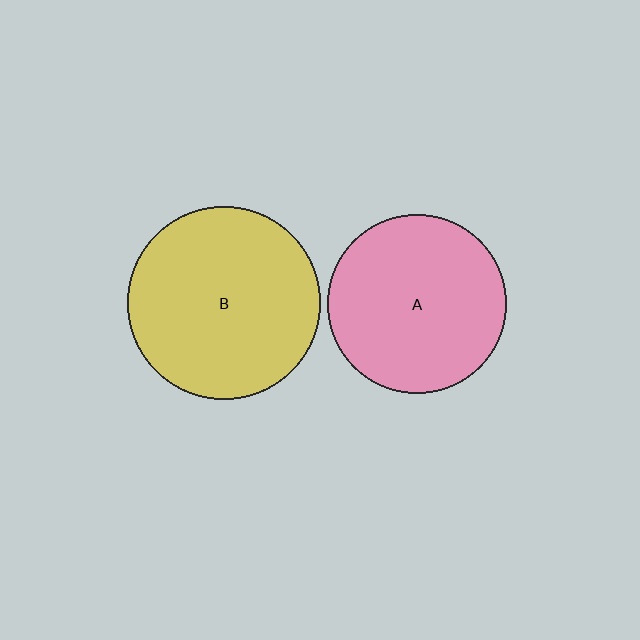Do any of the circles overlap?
No, none of the circles overlap.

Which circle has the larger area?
Circle B (yellow).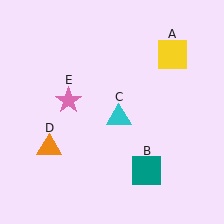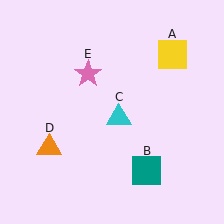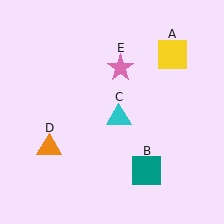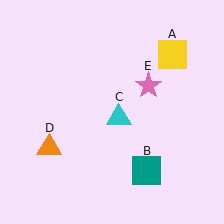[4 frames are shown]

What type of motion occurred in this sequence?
The pink star (object E) rotated clockwise around the center of the scene.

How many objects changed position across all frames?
1 object changed position: pink star (object E).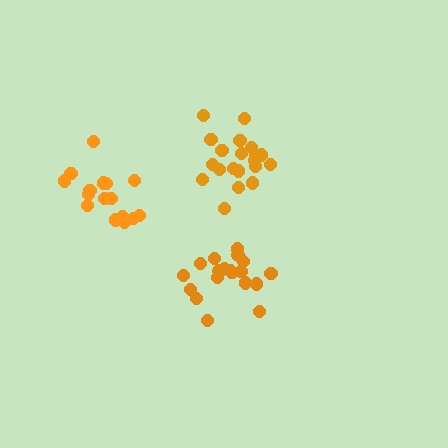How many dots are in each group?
Group 1: 16 dots, Group 2: 20 dots, Group 3: 20 dots (56 total).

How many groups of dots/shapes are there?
There are 3 groups.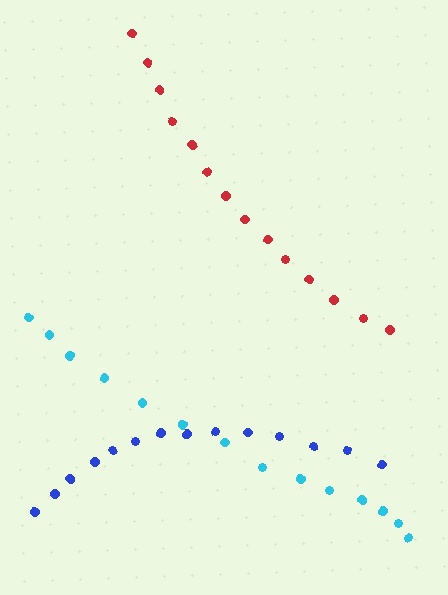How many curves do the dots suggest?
There are 3 distinct paths.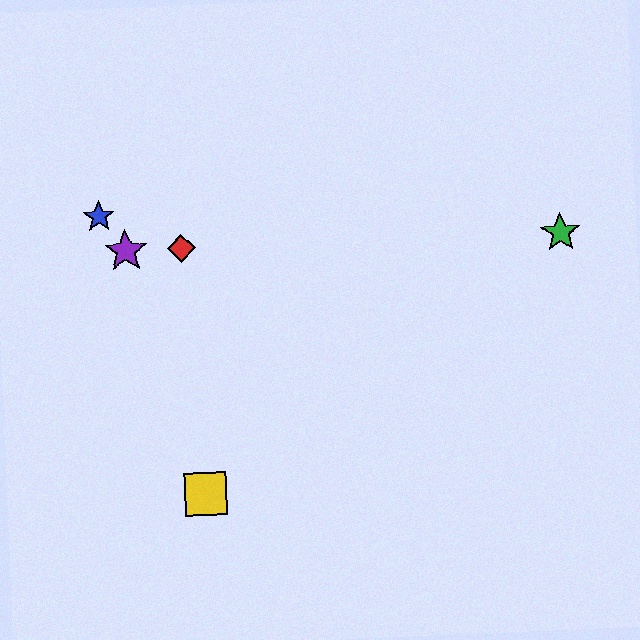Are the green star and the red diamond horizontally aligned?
Yes, both are at y≈233.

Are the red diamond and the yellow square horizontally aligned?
No, the red diamond is at y≈249 and the yellow square is at y≈494.